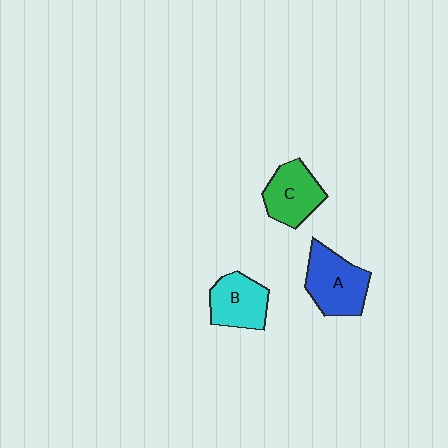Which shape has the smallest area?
Shape B (cyan).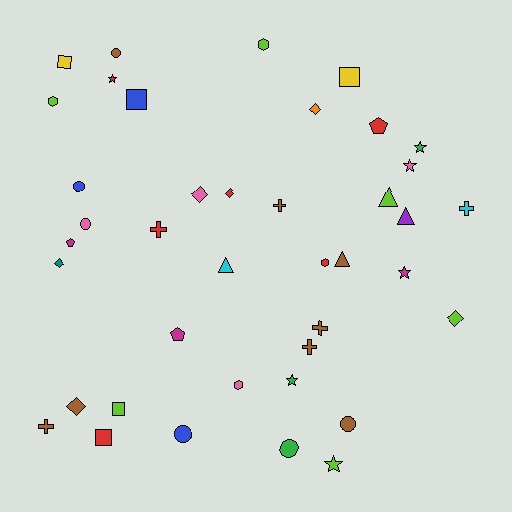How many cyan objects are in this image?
There are 2 cyan objects.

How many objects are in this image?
There are 40 objects.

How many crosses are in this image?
There are 6 crosses.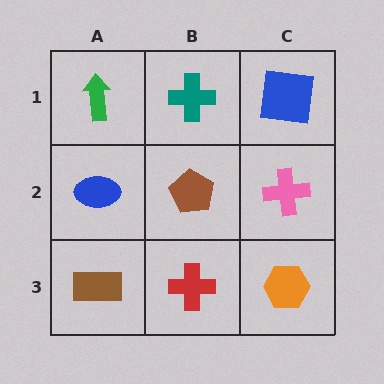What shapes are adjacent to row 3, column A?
A blue ellipse (row 2, column A), a red cross (row 3, column B).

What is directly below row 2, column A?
A brown rectangle.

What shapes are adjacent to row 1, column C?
A pink cross (row 2, column C), a teal cross (row 1, column B).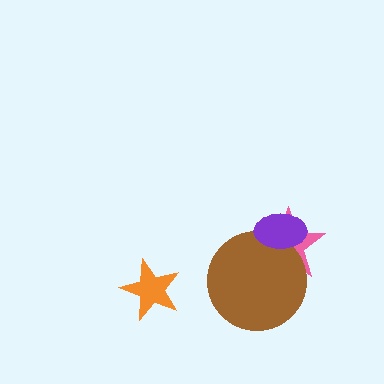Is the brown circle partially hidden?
Yes, it is partially covered by another shape.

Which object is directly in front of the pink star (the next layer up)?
The brown circle is directly in front of the pink star.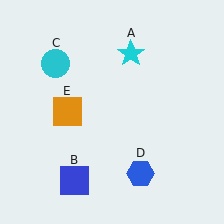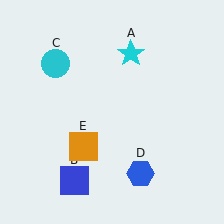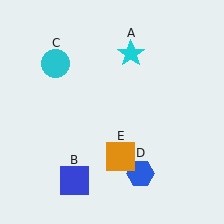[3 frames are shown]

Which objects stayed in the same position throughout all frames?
Cyan star (object A) and blue square (object B) and cyan circle (object C) and blue hexagon (object D) remained stationary.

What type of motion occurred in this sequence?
The orange square (object E) rotated counterclockwise around the center of the scene.